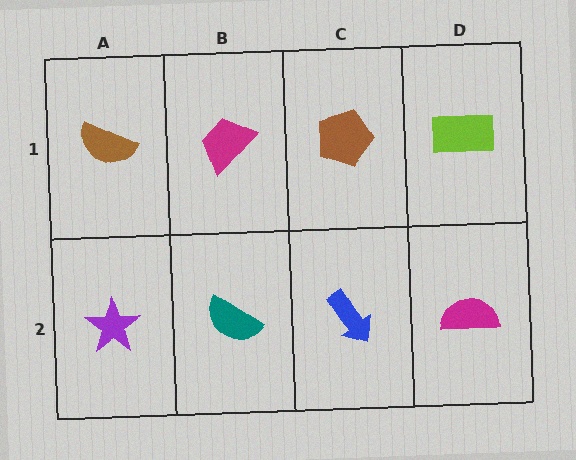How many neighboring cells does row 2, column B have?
3.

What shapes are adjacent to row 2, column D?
A lime rectangle (row 1, column D), a blue arrow (row 2, column C).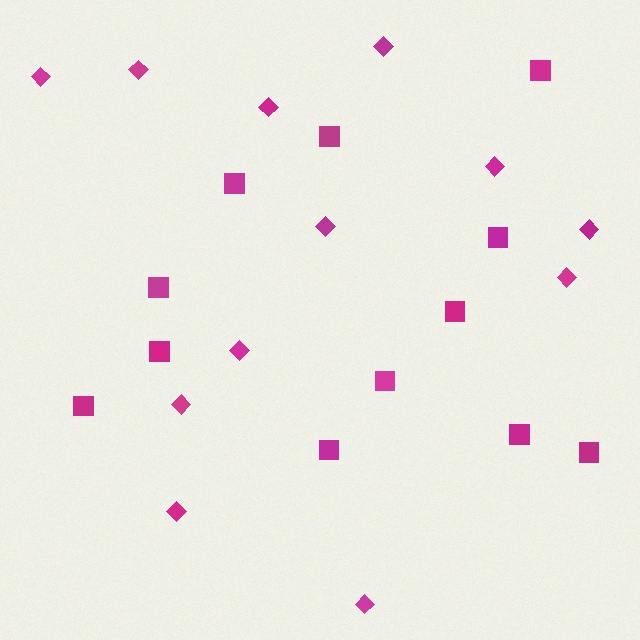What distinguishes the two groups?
There are 2 groups: one group of squares (12) and one group of diamonds (12).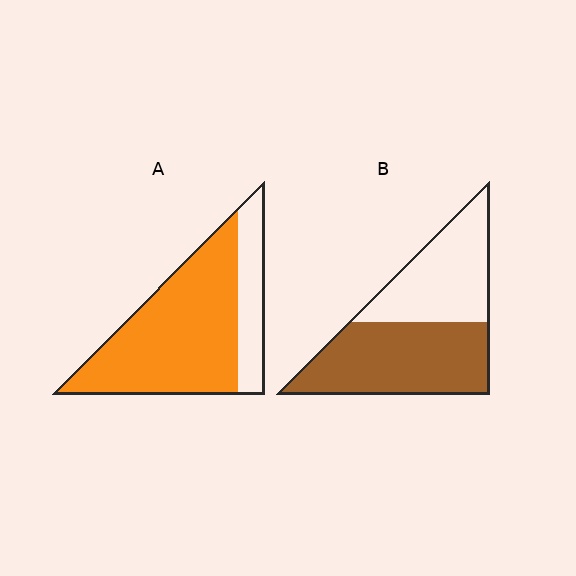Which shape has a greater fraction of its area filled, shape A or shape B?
Shape A.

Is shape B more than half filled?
Yes.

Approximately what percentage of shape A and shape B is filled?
A is approximately 75% and B is approximately 55%.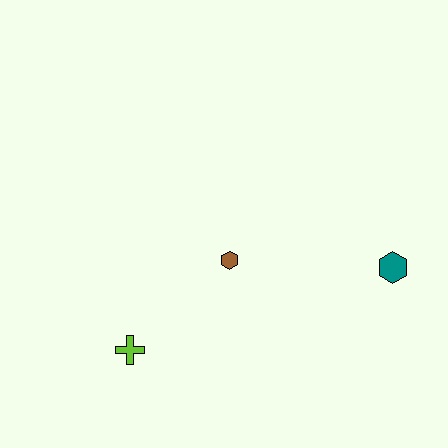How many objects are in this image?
There are 3 objects.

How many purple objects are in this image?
There are no purple objects.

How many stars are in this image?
There are no stars.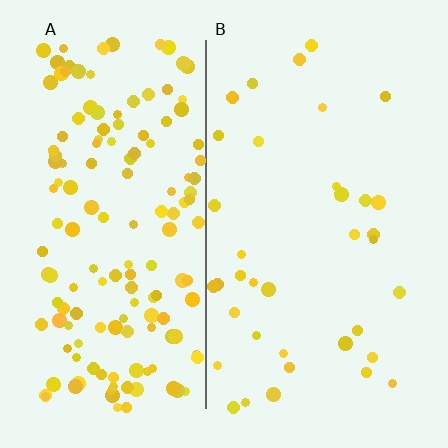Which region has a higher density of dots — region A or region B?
A (the left).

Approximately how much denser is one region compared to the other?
Approximately 4.0× — region A over region B.